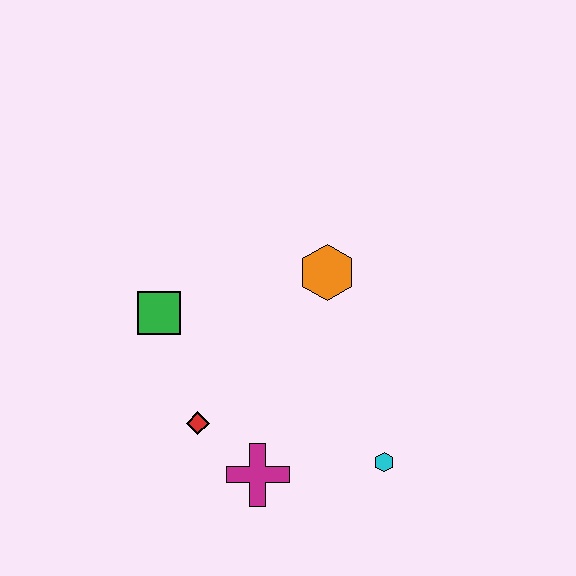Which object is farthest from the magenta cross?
The orange hexagon is farthest from the magenta cross.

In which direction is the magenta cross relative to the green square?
The magenta cross is below the green square.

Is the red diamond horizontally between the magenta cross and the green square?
Yes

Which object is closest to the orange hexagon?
The green square is closest to the orange hexagon.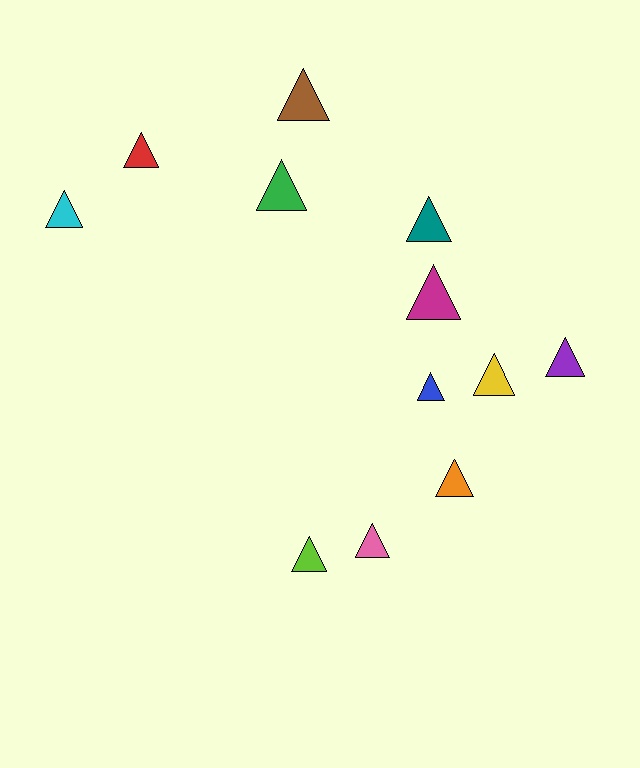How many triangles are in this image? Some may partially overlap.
There are 12 triangles.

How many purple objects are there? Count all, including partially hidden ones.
There is 1 purple object.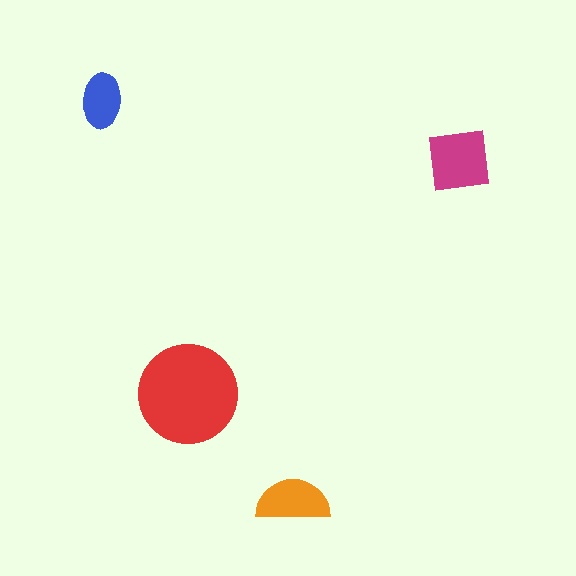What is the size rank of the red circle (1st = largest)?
1st.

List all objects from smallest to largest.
The blue ellipse, the orange semicircle, the magenta square, the red circle.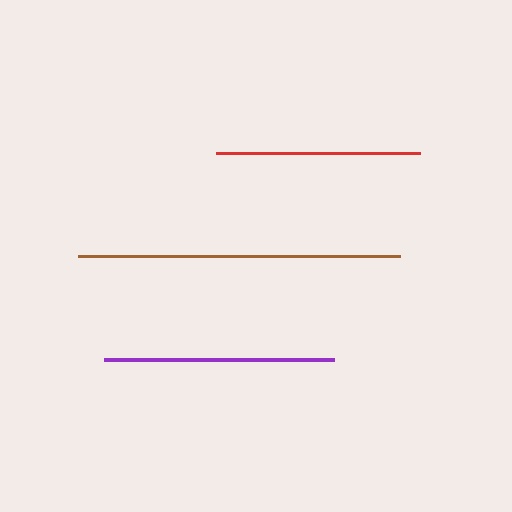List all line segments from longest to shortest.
From longest to shortest: brown, purple, red.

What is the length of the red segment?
The red segment is approximately 205 pixels long.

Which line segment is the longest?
The brown line is the longest at approximately 323 pixels.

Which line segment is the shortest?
The red line is the shortest at approximately 205 pixels.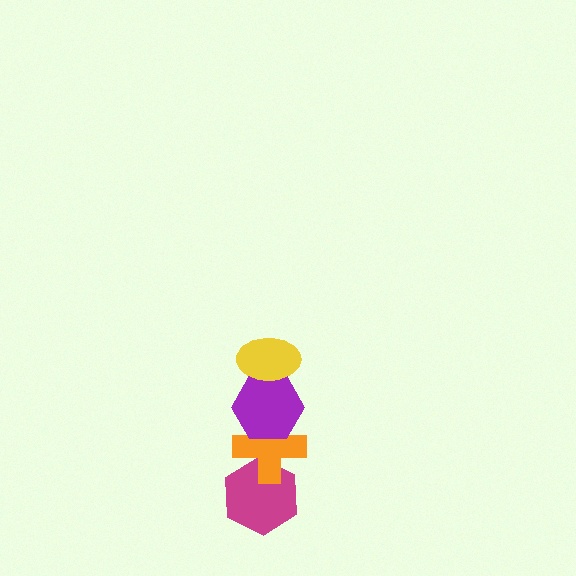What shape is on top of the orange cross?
The purple hexagon is on top of the orange cross.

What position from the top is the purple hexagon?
The purple hexagon is 2nd from the top.